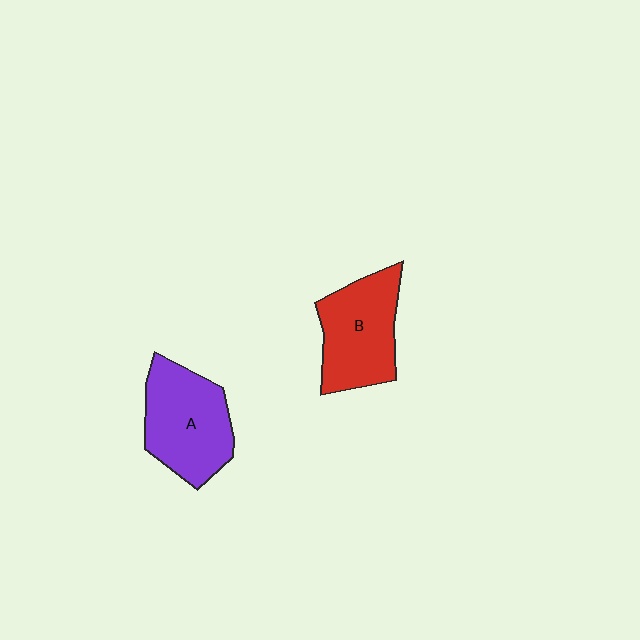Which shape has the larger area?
Shape A (purple).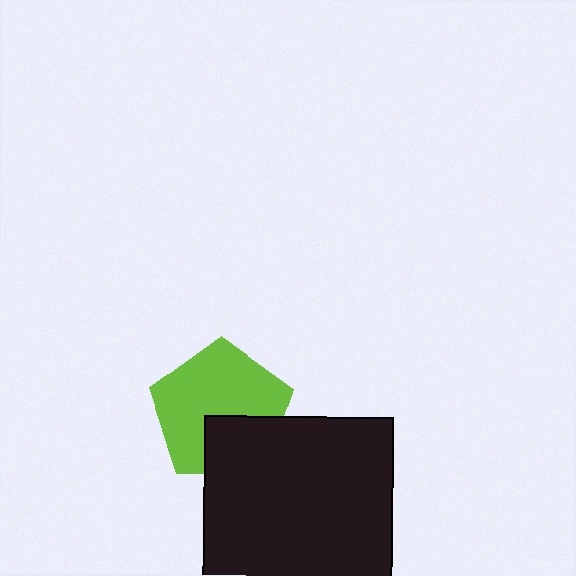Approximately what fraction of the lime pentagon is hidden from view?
Roughly 31% of the lime pentagon is hidden behind the black square.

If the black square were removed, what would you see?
You would see the complete lime pentagon.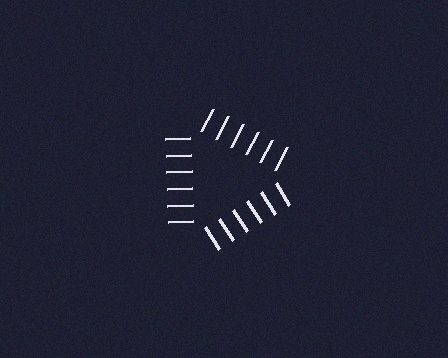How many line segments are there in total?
18 — 6 along each of the 3 edges.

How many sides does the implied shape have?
3 sides — the line-ends trace a triangle.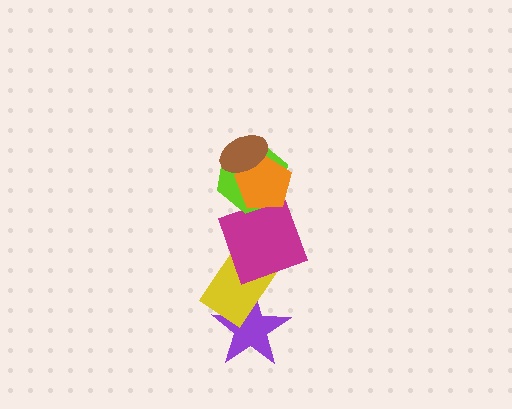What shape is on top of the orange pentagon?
The brown ellipse is on top of the orange pentagon.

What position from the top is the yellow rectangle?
The yellow rectangle is 5th from the top.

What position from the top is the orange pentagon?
The orange pentagon is 2nd from the top.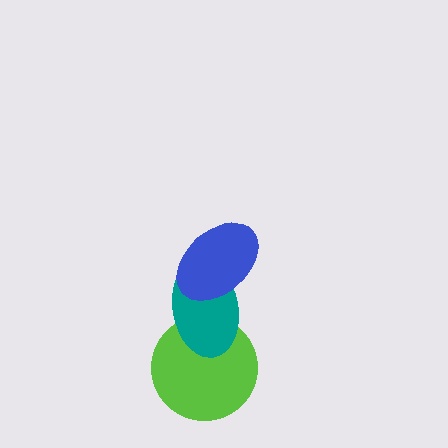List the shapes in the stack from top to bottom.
From top to bottom: the blue ellipse, the teal ellipse, the lime circle.